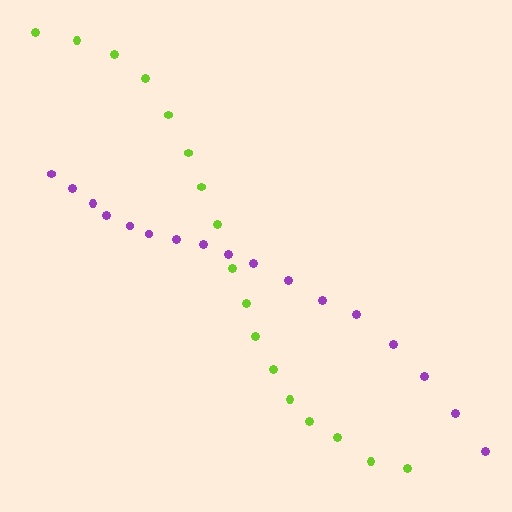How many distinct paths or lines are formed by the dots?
There are 2 distinct paths.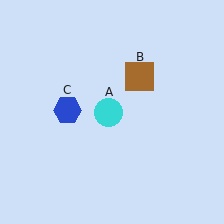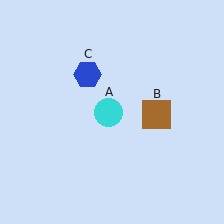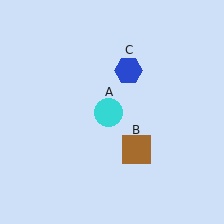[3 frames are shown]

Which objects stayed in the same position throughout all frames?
Cyan circle (object A) remained stationary.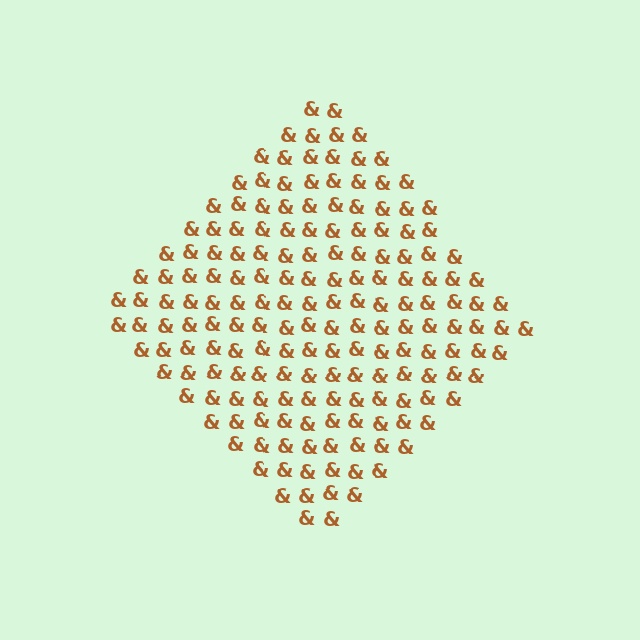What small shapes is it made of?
It is made of small ampersands.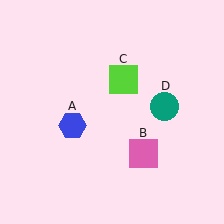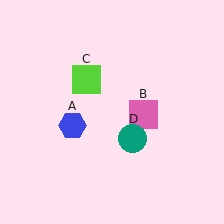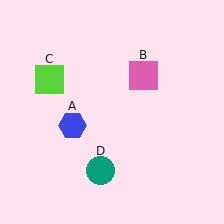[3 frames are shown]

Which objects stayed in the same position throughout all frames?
Blue hexagon (object A) remained stationary.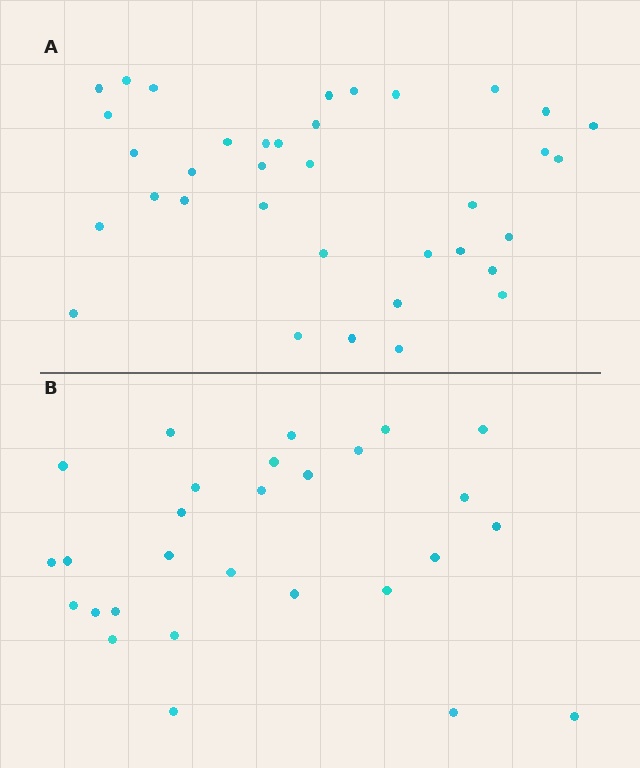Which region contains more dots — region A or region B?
Region A (the top region) has more dots.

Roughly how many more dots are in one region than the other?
Region A has roughly 8 or so more dots than region B.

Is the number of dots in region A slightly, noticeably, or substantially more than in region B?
Region A has noticeably more, but not dramatically so. The ratio is roughly 1.3 to 1.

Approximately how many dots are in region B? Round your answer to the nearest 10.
About 30 dots. (The exact count is 28, which rounds to 30.)